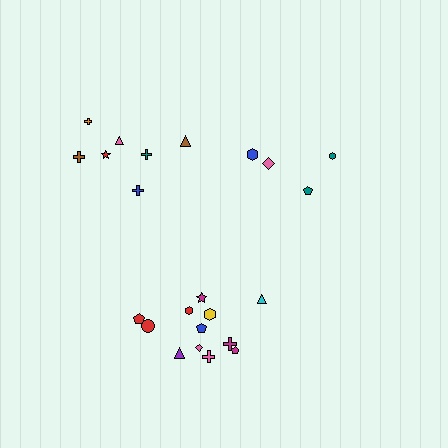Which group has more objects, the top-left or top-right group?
The top-left group.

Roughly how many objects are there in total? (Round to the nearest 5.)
Roughly 25 objects in total.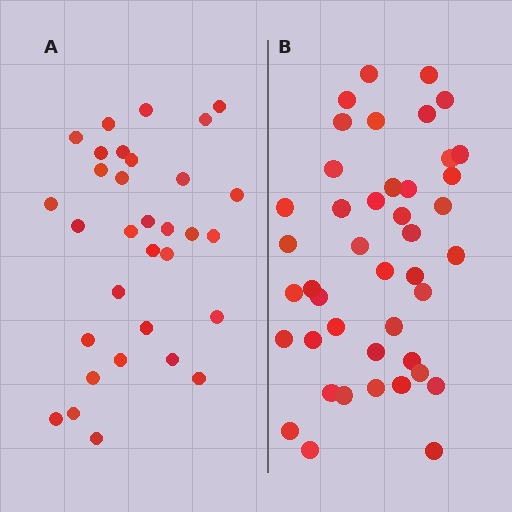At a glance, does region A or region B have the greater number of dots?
Region B (the right region) has more dots.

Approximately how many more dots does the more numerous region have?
Region B has roughly 12 or so more dots than region A.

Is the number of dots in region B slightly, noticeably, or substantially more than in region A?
Region B has noticeably more, but not dramatically so. The ratio is roughly 1.3 to 1.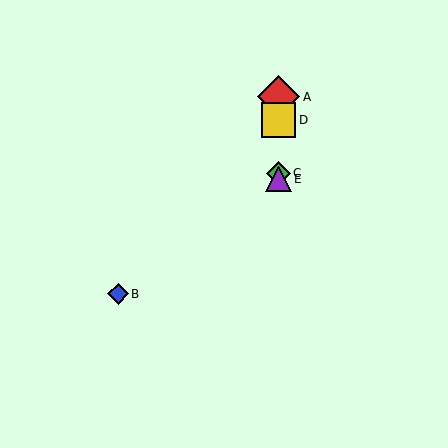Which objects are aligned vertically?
Objects A, C, D, E are aligned vertically.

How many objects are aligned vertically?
4 objects (A, C, D, E) are aligned vertically.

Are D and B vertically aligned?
No, D is at x≈278 and B is at x≈118.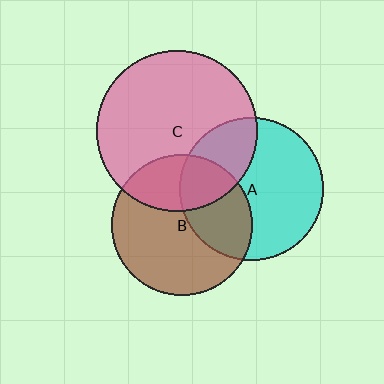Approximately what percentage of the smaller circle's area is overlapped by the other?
Approximately 30%.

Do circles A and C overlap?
Yes.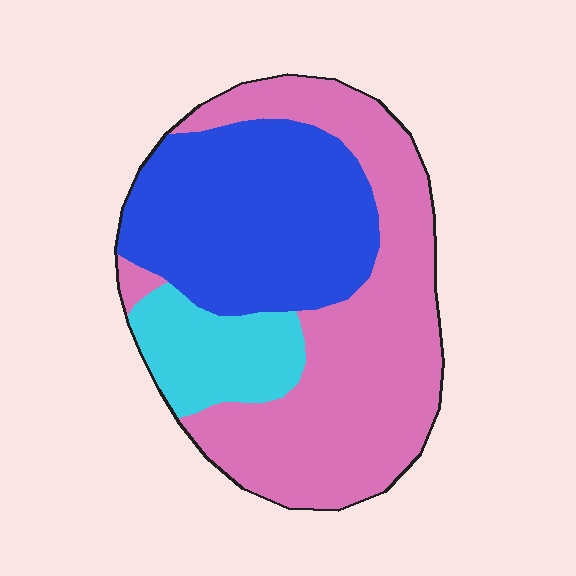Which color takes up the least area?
Cyan, at roughly 15%.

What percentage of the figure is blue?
Blue takes up about three eighths (3/8) of the figure.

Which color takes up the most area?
Pink, at roughly 50%.